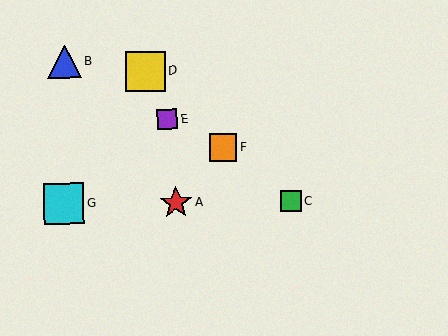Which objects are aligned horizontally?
Objects A, C, G are aligned horizontally.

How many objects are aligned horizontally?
3 objects (A, C, G) are aligned horizontally.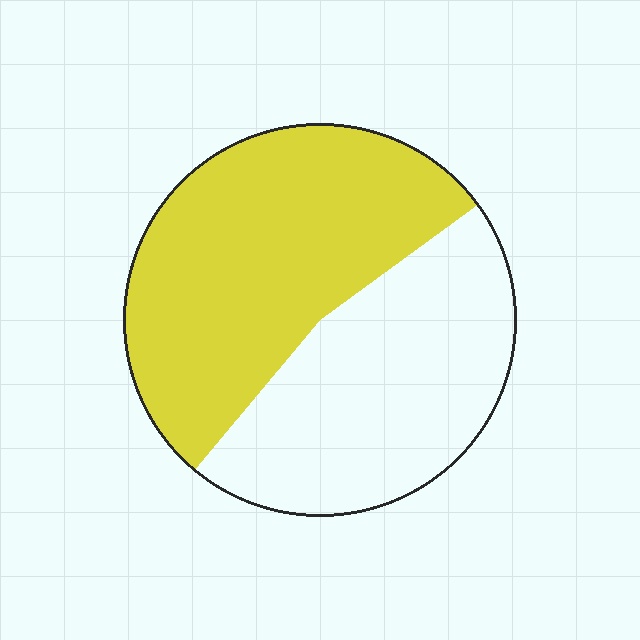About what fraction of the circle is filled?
About one half (1/2).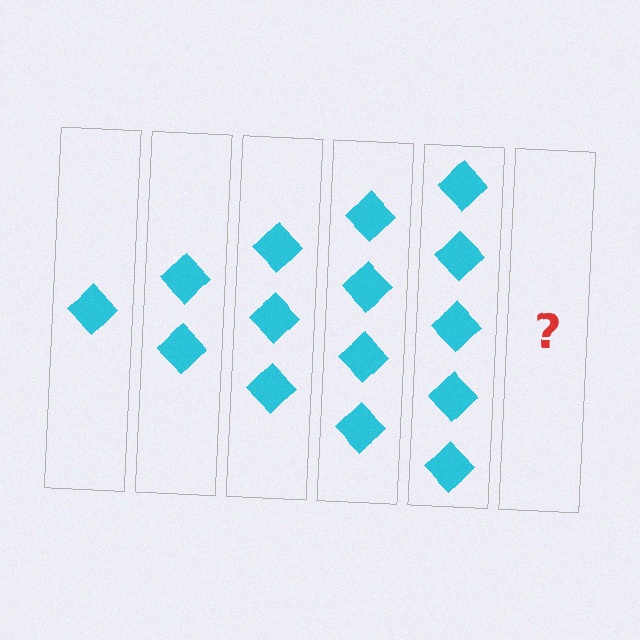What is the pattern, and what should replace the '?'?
The pattern is that each step adds one more diamond. The '?' should be 6 diamonds.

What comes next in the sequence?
The next element should be 6 diamonds.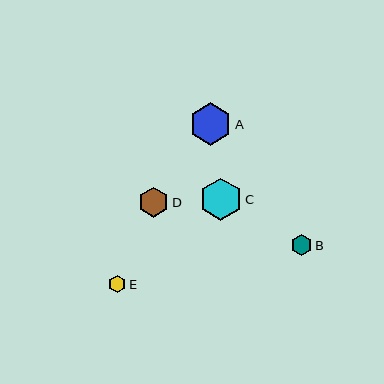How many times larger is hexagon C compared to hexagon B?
Hexagon C is approximately 2.0 times the size of hexagon B.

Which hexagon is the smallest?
Hexagon E is the smallest with a size of approximately 17 pixels.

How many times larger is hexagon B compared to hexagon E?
Hexagon B is approximately 1.2 times the size of hexagon E.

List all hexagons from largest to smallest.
From largest to smallest: A, C, D, B, E.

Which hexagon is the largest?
Hexagon A is the largest with a size of approximately 43 pixels.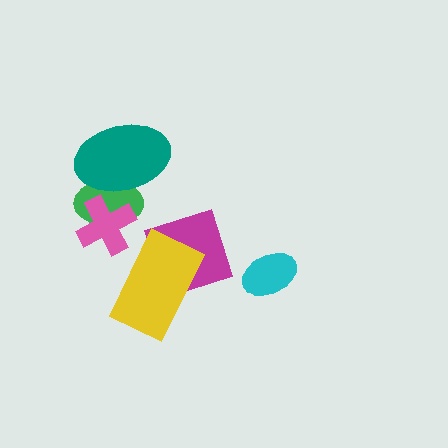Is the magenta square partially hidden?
Yes, it is partially covered by another shape.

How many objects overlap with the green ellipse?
2 objects overlap with the green ellipse.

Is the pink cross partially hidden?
Yes, it is partially covered by another shape.